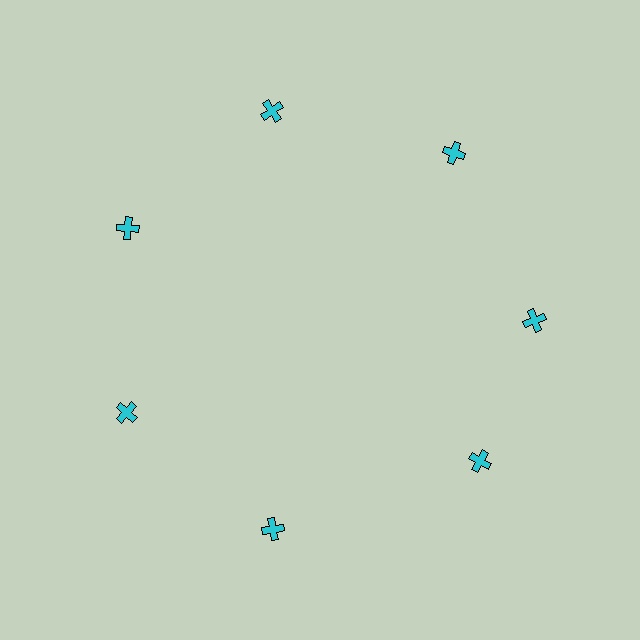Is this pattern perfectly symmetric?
No. The 7 cyan crosses are arranged in a ring, but one element near the 5 o'clock position is rotated out of alignment along the ring, breaking the 7-fold rotational symmetry.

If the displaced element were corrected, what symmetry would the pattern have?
It would have 7-fold rotational symmetry — the pattern would map onto itself every 51 degrees.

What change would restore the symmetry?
The symmetry would be restored by rotating it back into even spacing with its neighbors so that all 7 crosses sit at equal angles and equal distance from the center.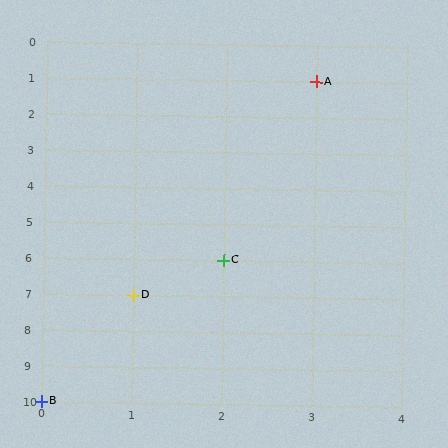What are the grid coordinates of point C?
Point C is at grid coordinates (2, 6).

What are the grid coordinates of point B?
Point B is at grid coordinates (0, 10).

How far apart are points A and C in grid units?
Points A and C are 1 column and 5 rows apart (about 5.1 grid units diagonally).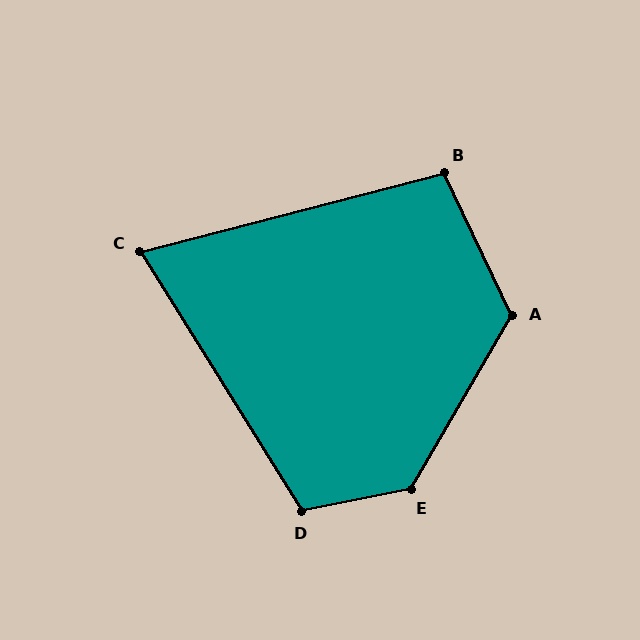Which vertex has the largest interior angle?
E, at approximately 132 degrees.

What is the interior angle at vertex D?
Approximately 110 degrees (obtuse).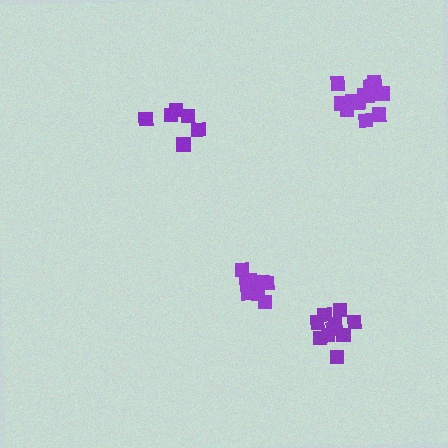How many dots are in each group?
Group 1: 6 dots, Group 2: 9 dots, Group 3: 12 dots, Group 4: 10 dots (37 total).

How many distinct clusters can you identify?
There are 4 distinct clusters.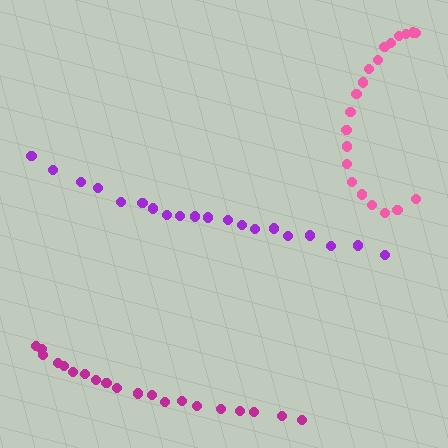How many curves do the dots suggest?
There are 3 distinct paths.